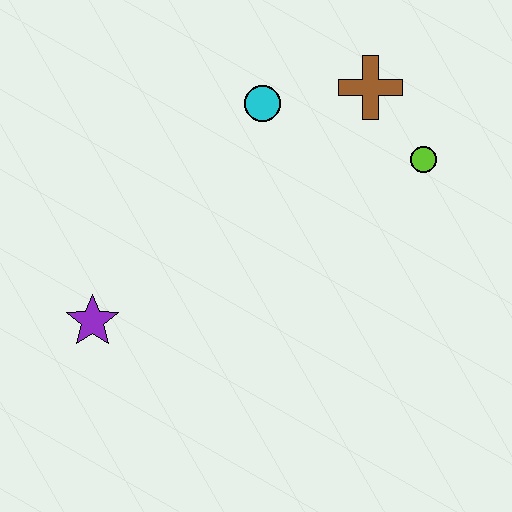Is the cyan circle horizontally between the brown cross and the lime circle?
No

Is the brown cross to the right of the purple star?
Yes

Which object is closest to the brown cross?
The lime circle is closest to the brown cross.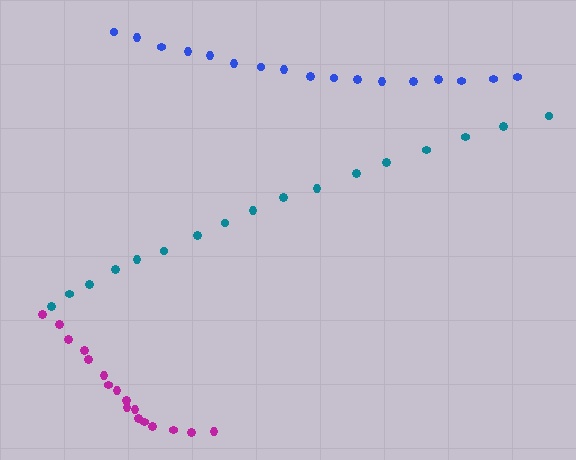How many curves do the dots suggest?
There are 3 distinct paths.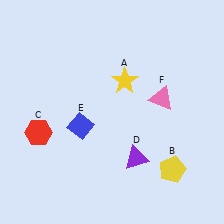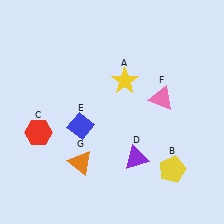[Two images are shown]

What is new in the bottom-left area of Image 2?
An orange triangle (G) was added in the bottom-left area of Image 2.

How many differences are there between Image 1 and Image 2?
There is 1 difference between the two images.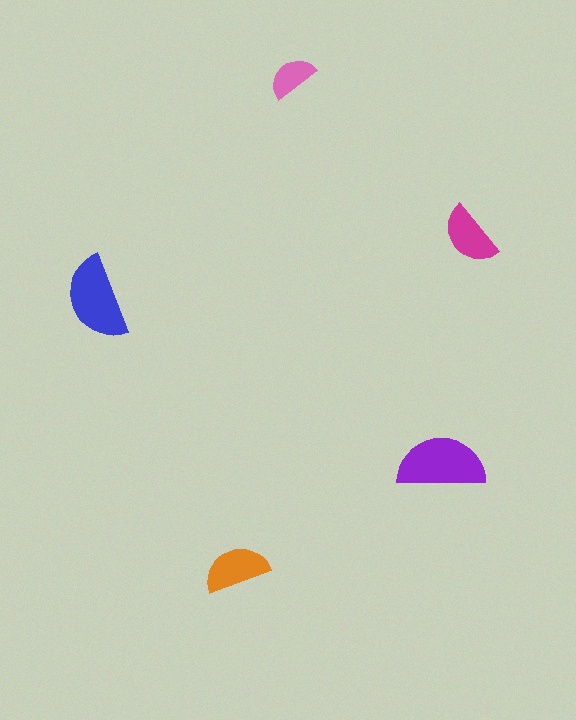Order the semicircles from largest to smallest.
the purple one, the blue one, the orange one, the magenta one, the pink one.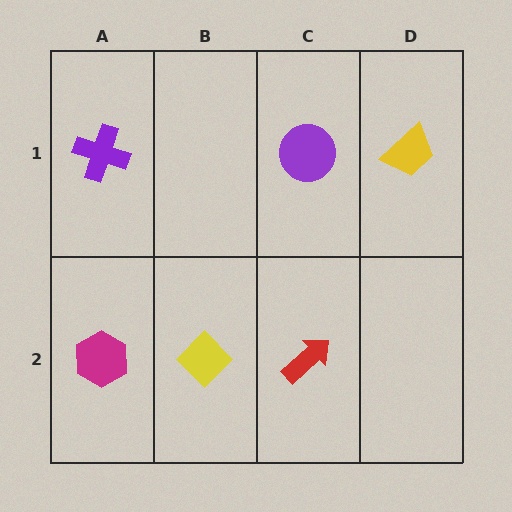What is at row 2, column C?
A red arrow.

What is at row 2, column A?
A magenta hexagon.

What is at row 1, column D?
A yellow trapezoid.